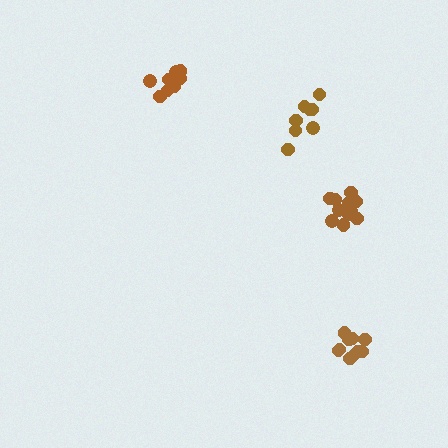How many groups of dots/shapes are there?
There are 4 groups.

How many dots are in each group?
Group 1: 9 dots, Group 2: 11 dots, Group 3: 8 dots, Group 4: 12 dots (40 total).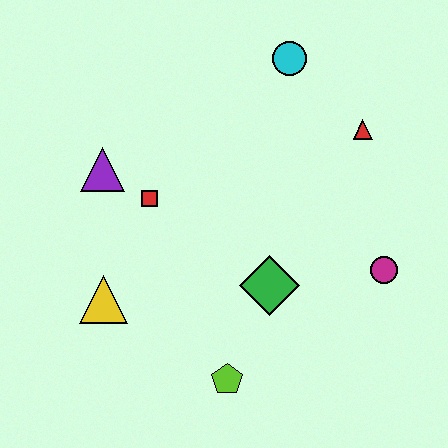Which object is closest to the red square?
The purple triangle is closest to the red square.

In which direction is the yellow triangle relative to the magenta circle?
The yellow triangle is to the left of the magenta circle.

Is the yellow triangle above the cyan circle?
No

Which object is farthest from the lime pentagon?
The cyan circle is farthest from the lime pentagon.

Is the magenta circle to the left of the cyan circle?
No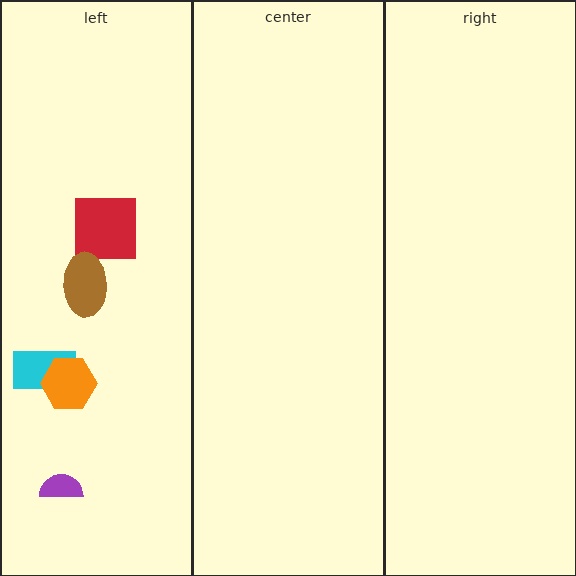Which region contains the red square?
The left region.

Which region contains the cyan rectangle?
The left region.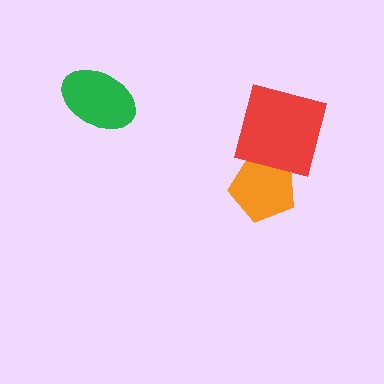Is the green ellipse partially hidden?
No, no other shape covers it.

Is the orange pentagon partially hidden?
Yes, it is partially covered by another shape.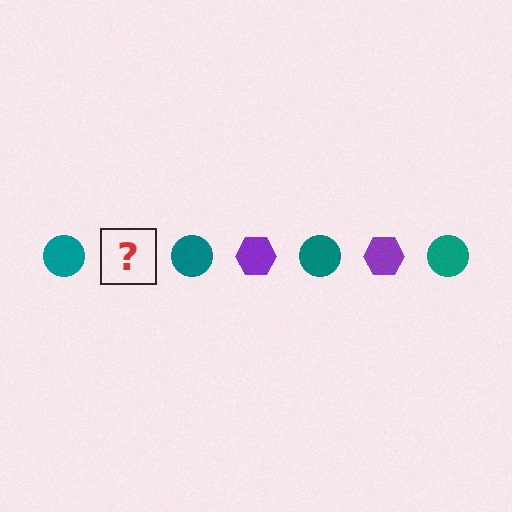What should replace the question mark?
The question mark should be replaced with a purple hexagon.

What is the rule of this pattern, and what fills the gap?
The rule is that the pattern alternates between teal circle and purple hexagon. The gap should be filled with a purple hexagon.